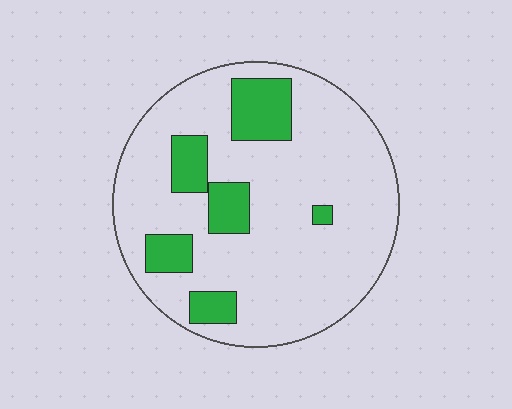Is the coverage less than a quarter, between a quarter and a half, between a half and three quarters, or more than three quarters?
Less than a quarter.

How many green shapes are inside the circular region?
6.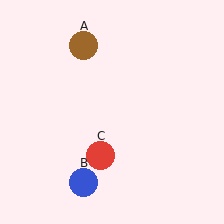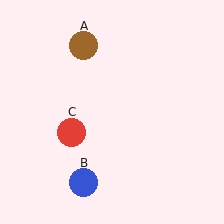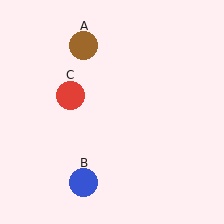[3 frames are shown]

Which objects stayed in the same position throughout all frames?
Brown circle (object A) and blue circle (object B) remained stationary.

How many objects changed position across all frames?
1 object changed position: red circle (object C).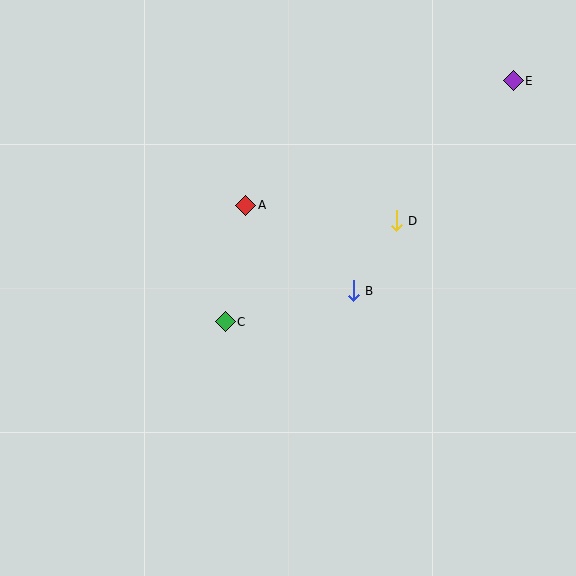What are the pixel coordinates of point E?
Point E is at (513, 81).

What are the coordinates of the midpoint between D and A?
The midpoint between D and A is at (321, 213).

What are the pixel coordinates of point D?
Point D is at (396, 221).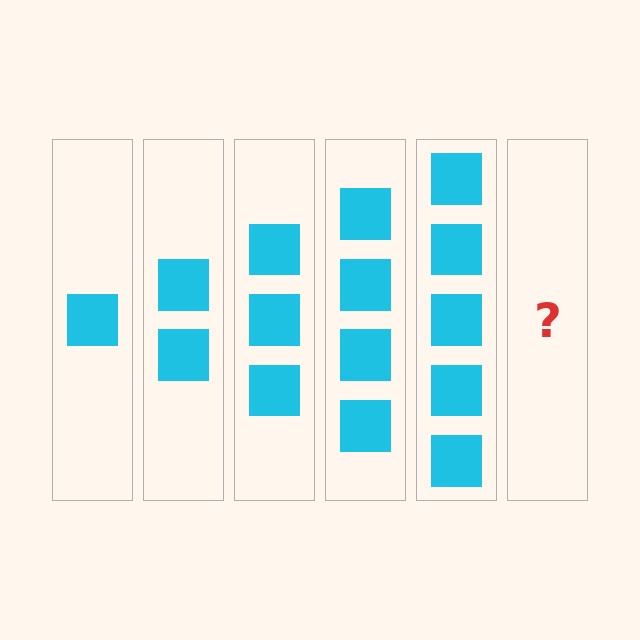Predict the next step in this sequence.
The next step is 6 squares.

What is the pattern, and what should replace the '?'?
The pattern is that each step adds one more square. The '?' should be 6 squares.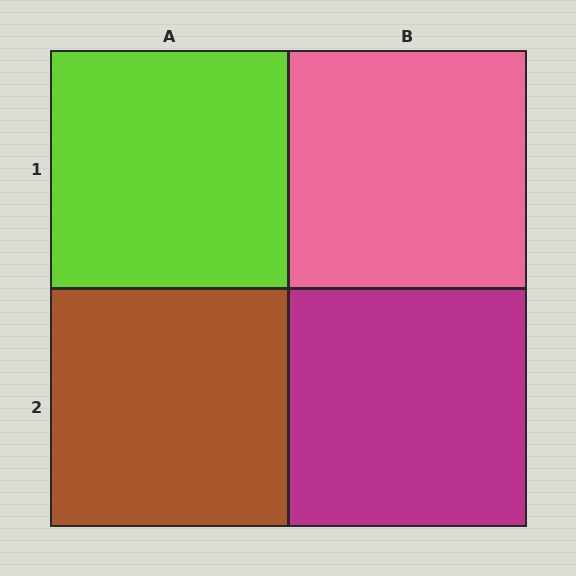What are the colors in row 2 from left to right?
Brown, magenta.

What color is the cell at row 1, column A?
Lime.